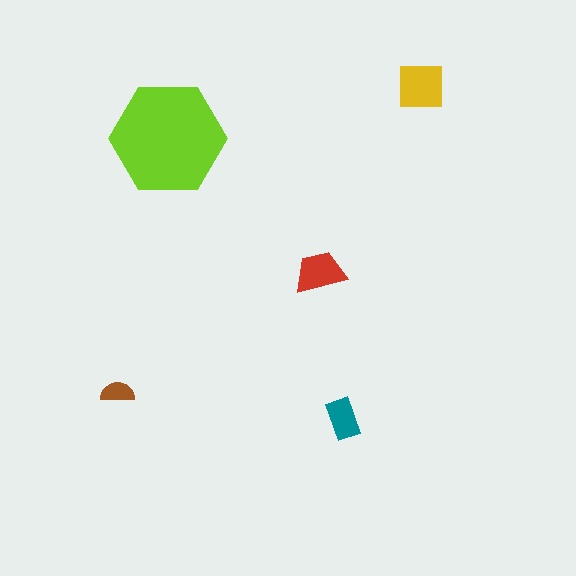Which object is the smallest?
The brown semicircle.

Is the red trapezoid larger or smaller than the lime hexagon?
Smaller.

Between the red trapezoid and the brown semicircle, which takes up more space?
The red trapezoid.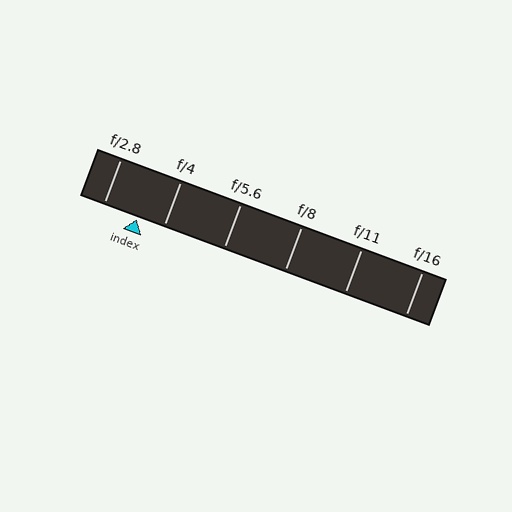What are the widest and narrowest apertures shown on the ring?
The widest aperture shown is f/2.8 and the narrowest is f/16.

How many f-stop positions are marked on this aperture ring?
There are 6 f-stop positions marked.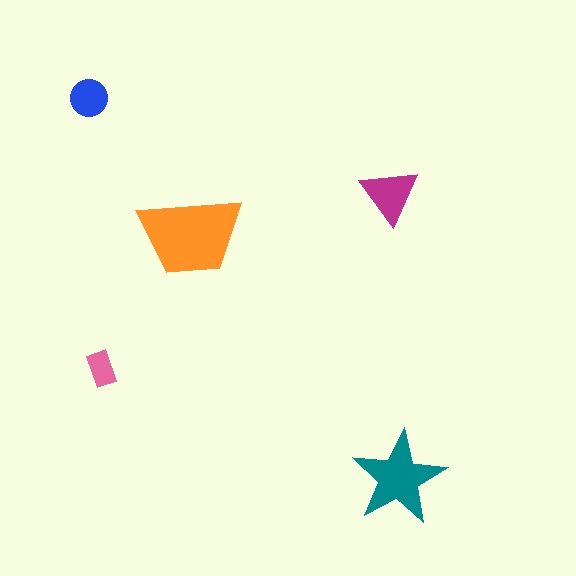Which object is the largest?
The orange trapezoid.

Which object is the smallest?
The pink rectangle.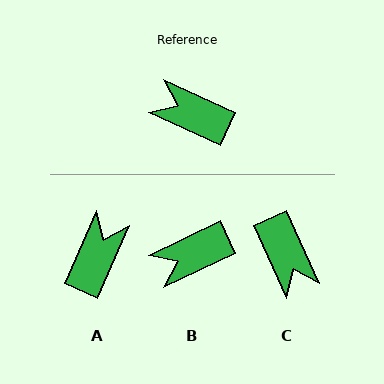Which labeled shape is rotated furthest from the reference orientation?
C, about 139 degrees away.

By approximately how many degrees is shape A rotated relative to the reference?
Approximately 89 degrees clockwise.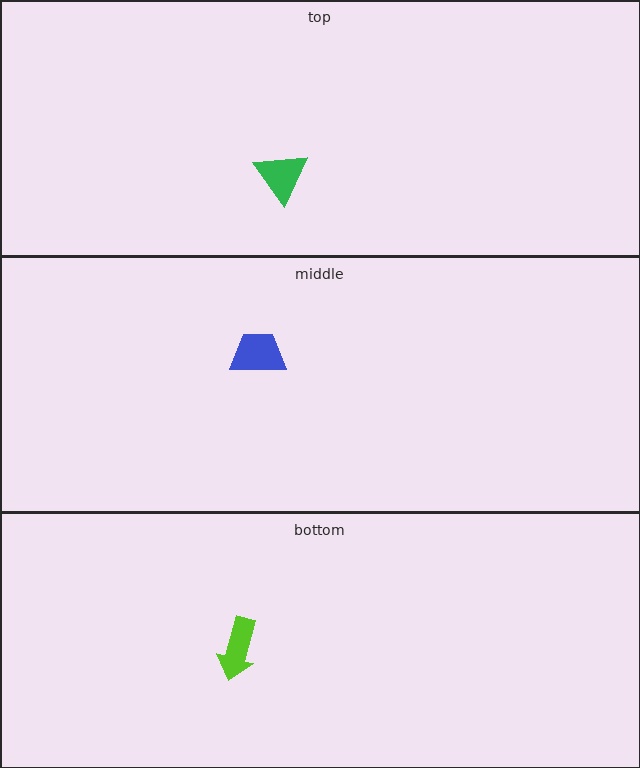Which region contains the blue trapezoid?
The middle region.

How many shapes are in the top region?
1.